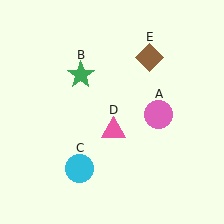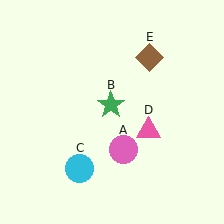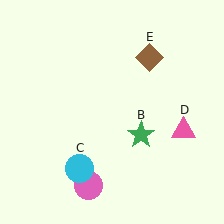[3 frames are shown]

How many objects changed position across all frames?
3 objects changed position: pink circle (object A), green star (object B), pink triangle (object D).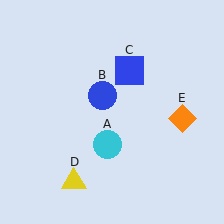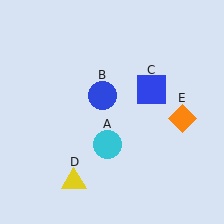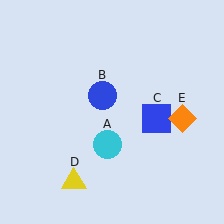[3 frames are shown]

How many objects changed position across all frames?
1 object changed position: blue square (object C).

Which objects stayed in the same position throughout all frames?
Cyan circle (object A) and blue circle (object B) and yellow triangle (object D) and orange diamond (object E) remained stationary.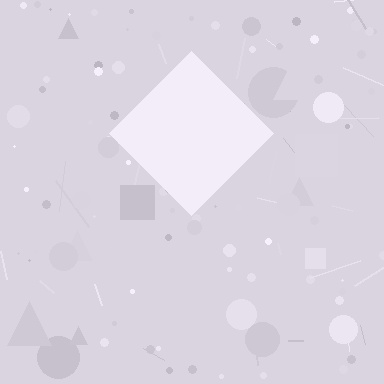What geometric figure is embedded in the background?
A diamond is embedded in the background.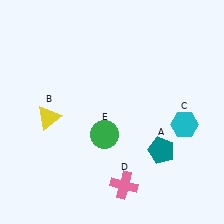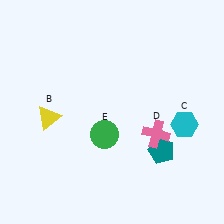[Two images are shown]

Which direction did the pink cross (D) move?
The pink cross (D) moved up.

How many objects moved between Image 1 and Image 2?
1 object moved between the two images.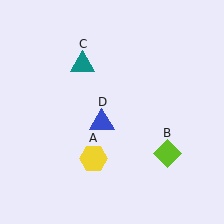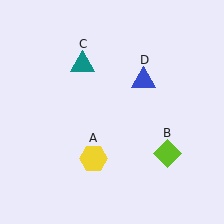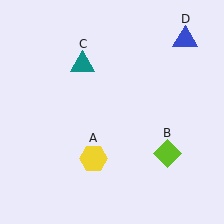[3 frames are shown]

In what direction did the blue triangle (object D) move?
The blue triangle (object D) moved up and to the right.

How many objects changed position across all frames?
1 object changed position: blue triangle (object D).